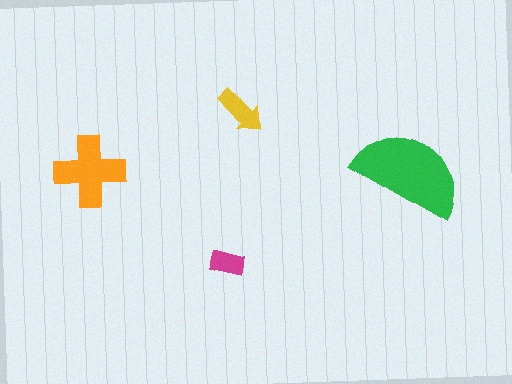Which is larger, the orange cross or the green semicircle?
The green semicircle.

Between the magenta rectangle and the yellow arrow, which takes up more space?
The yellow arrow.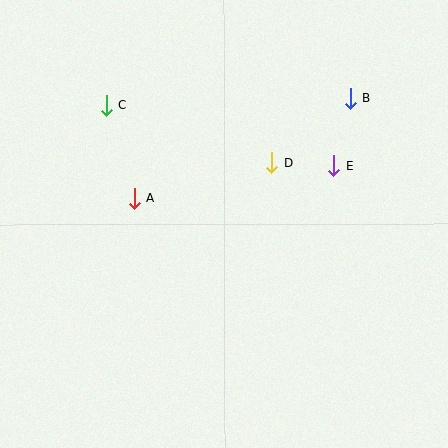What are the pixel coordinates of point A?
Point A is at (134, 198).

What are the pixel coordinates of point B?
Point B is at (350, 98).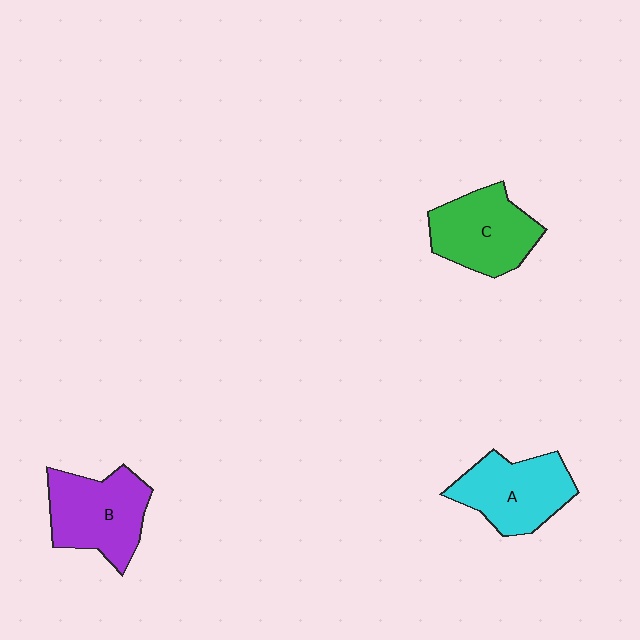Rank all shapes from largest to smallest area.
From largest to smallest: B (purple), A (cyan), C (green).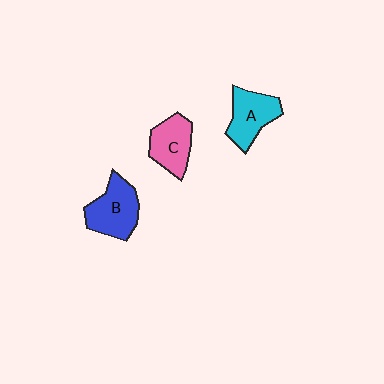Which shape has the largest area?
Shape B (blue).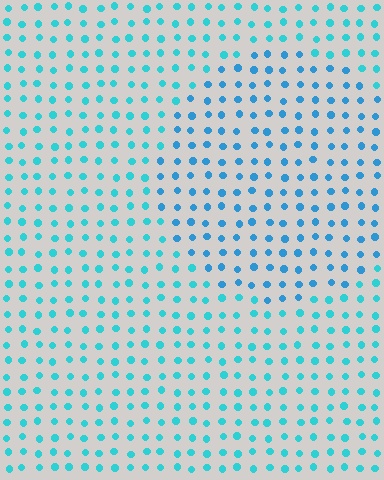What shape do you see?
I see a circle.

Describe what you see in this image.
The image is filled with small cyan elements in a uniform arrangement. A circle-shaped region is visible where the elements are tinted to a slightly different hue, forming a subtle color boundary.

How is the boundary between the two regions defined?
The boundary is defined purely by a slight shift in hue (about 22 degrees). Spacing, size, and orientation are identical on both sides.